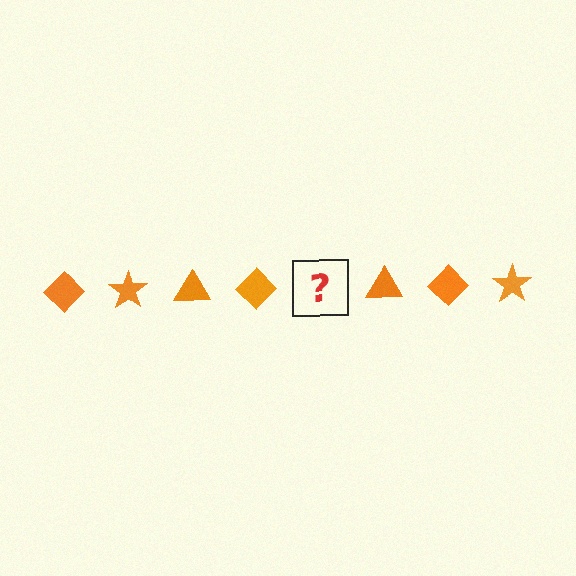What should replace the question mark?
The question mark should be replaced with an orange star.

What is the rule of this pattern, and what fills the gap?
The rule is that the pattern cycles through diamond, star, triangle shapes in orange. The gap should be filled with an orange star.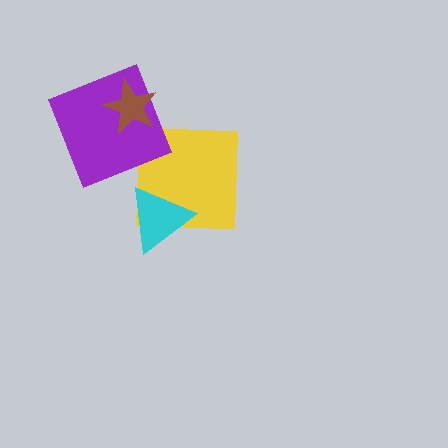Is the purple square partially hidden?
Yes, it is partially covered by another shape.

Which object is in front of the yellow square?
The cyan triangle is in front of the yellow square.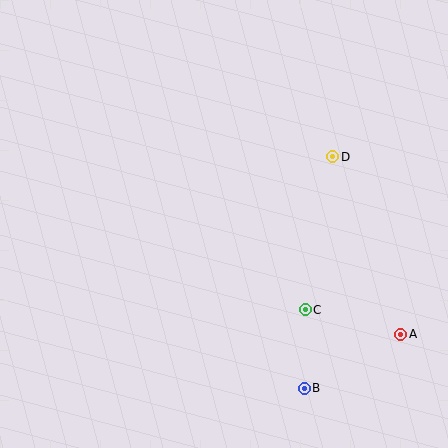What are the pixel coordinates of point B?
Point B is at (304, 388).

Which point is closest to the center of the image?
Point C at (305, 310) is closest to the center.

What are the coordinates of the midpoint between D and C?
The midpoint between D and C is at (319, 233).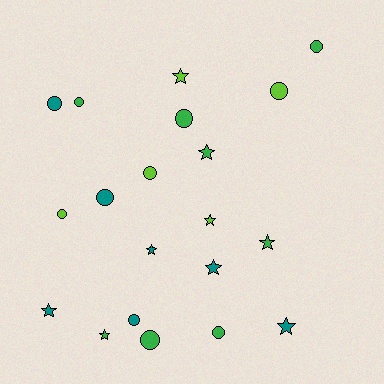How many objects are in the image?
There are 20 objects.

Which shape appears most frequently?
Circle, with 11 objects.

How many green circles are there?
There are 5 green circles.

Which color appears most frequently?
Green, with 8 objects.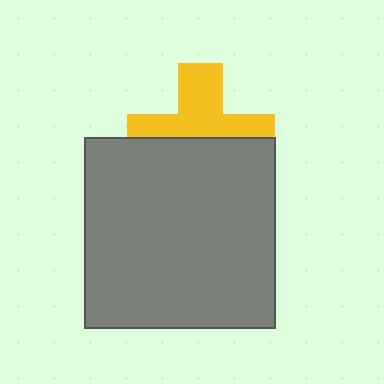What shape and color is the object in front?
The object in front is a gray square.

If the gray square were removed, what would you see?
You would see the complete yellow cross.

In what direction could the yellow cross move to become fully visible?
The yellow cross could move up. That would shift it out from behind the gray square entirely.